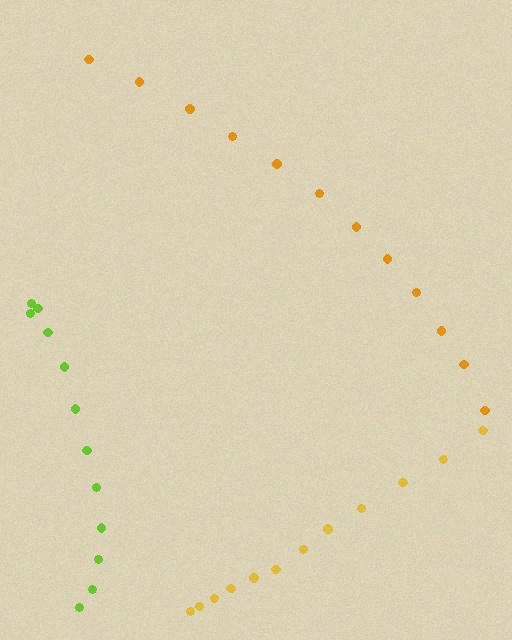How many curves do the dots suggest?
There are 3 distinct paths.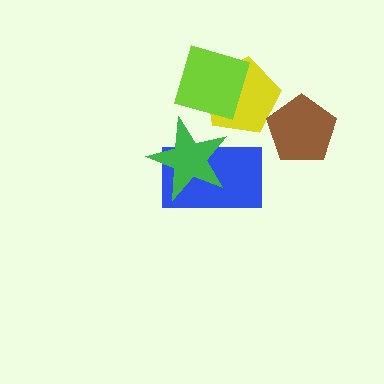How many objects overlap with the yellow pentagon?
2 objects overlap with the yellow pentagon.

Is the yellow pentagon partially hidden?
Yes, it is partially covered by another shape.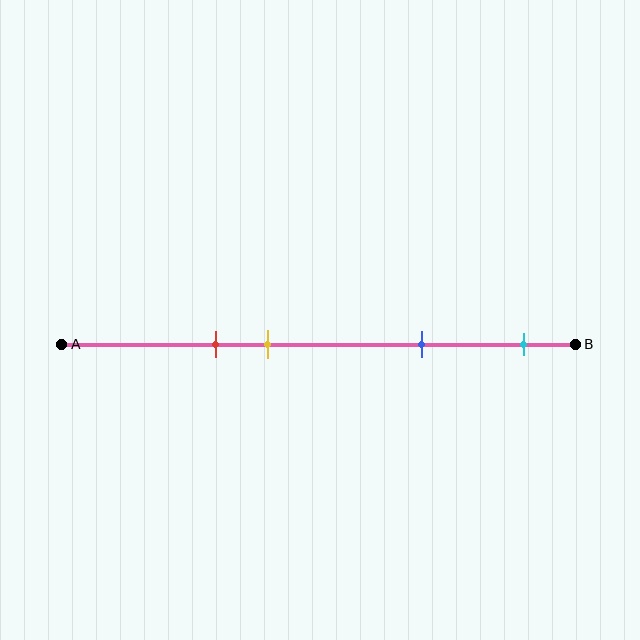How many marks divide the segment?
There are 4 marks dividing the segment.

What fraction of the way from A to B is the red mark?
The red mark is approximately 30% (0.3) of the way from A to B.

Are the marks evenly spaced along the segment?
No, the marks are not evenly spaced.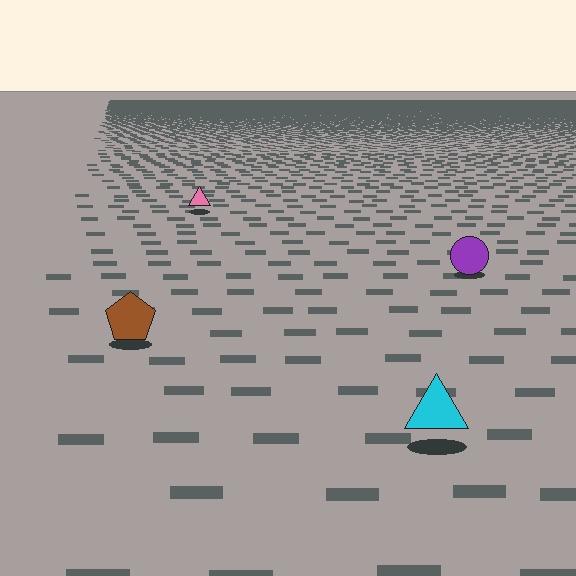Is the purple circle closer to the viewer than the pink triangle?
Yes. The purple circle is closer — you can tell from the texture gradient: the ground texture is coarser near it.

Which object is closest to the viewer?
The cyan triangle is closest. The texture marks near it are larger and more spread out.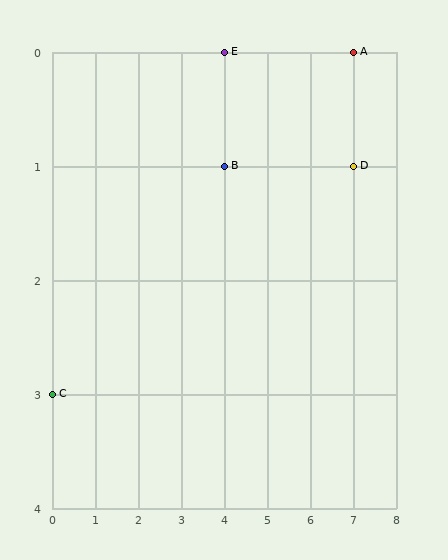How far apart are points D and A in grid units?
Points D and A are 1 row apart.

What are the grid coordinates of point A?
Point A is at grid coordinates (7, 0).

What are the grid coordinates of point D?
Point D is at grid coordinates (7, 1).